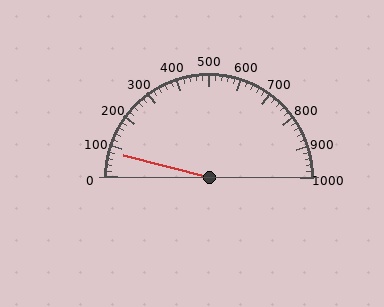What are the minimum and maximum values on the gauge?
The gauge ranges from 0 to 1000.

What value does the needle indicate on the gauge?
The needle indicates approximately 80.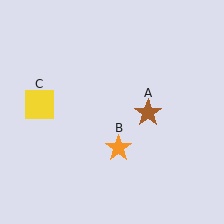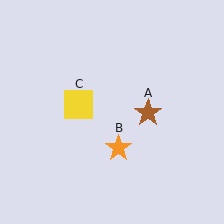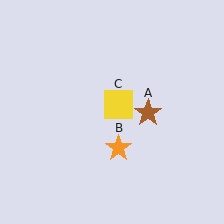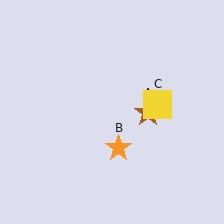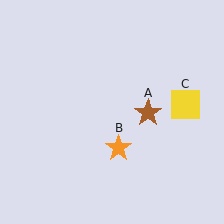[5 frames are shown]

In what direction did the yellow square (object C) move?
The yellow square (object C) moved right.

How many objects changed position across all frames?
1 object changed position: yellow square (object C).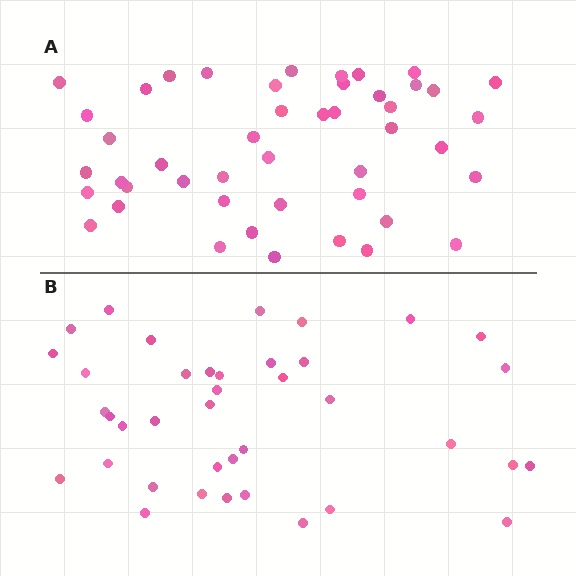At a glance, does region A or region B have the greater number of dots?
Region A (the top region) has more dots.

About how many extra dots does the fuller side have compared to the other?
Region A has roughly 8 or so more dots than region B.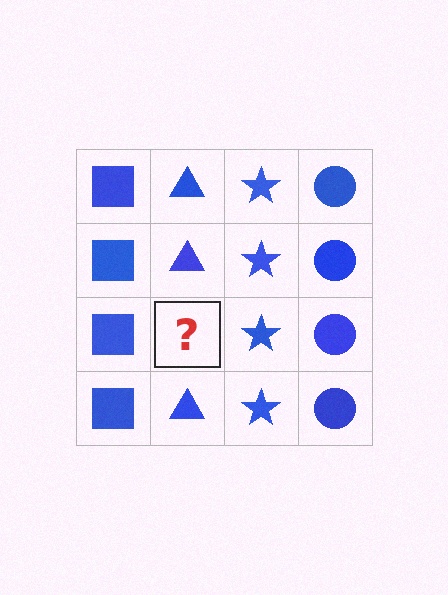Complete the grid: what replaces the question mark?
The question mark should be replaced with a blue triangle.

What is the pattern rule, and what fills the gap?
The rule is that each column has a consistent shape. The gap should be filled with a blue triangle.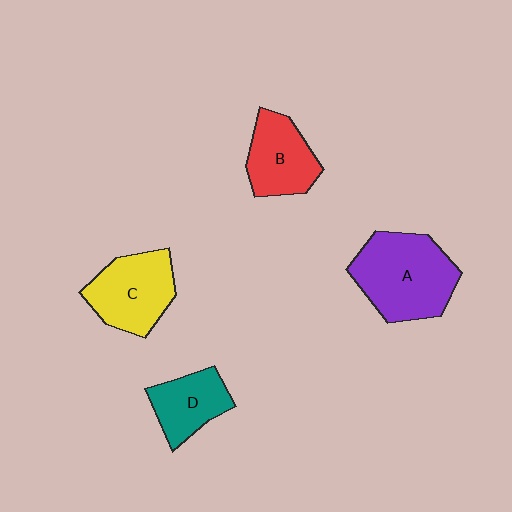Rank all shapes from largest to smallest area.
From largest to smallest: A (purple), C (yellow), B (red), D (teal).